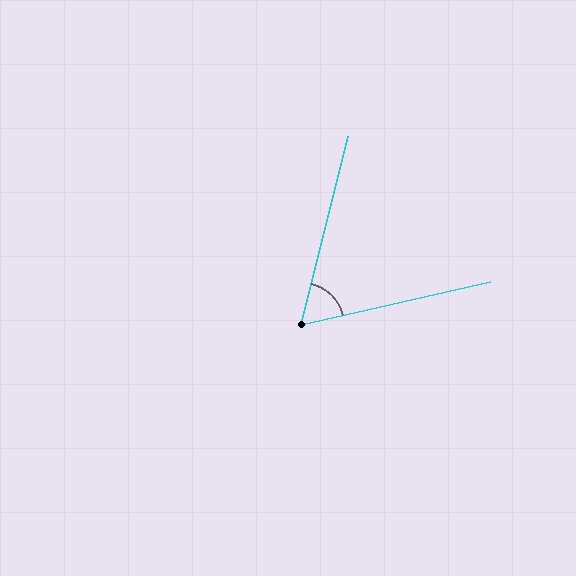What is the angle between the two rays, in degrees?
Approximately 63 degrees.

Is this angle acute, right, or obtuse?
It is acute.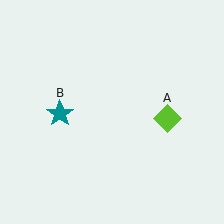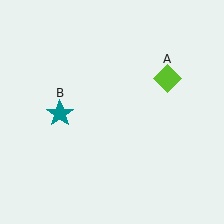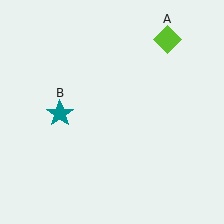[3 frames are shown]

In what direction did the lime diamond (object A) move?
The lime diamond (object A) moved up.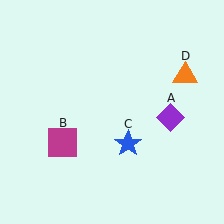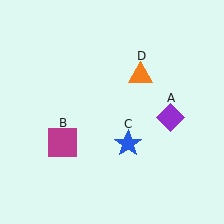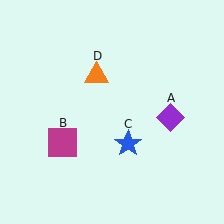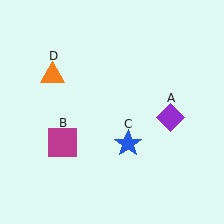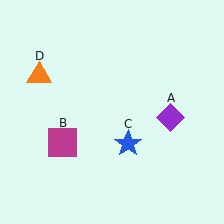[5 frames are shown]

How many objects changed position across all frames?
1 object changed position: orange triangle (object D).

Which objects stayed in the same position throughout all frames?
Purple diamond (object A) and magenta square (object B) and blue star (object C) remained stationary.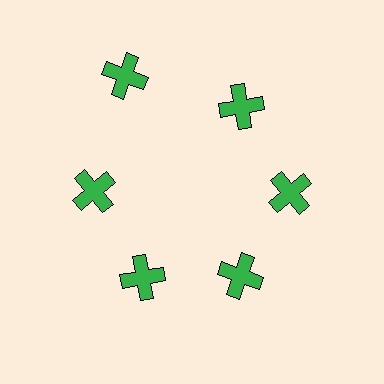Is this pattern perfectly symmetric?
No. The 6 green crosses are arranged in a ring, but one element near the 11 o'clock position is pushed outward from the center, breaking the 6-fold rotational symmetry.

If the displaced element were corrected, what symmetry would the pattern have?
It would have 6-fold rotational symmetry — the pattern would map onto itself every 60 degrees.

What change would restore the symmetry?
The symmetry would be restored by moving it inward, back onto the ring so that all 6 crosses sit at equal angles and equal distance from the center.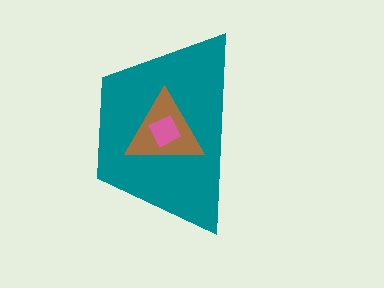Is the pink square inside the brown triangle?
Yes.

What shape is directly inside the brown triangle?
The pink square.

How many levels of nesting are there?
3.